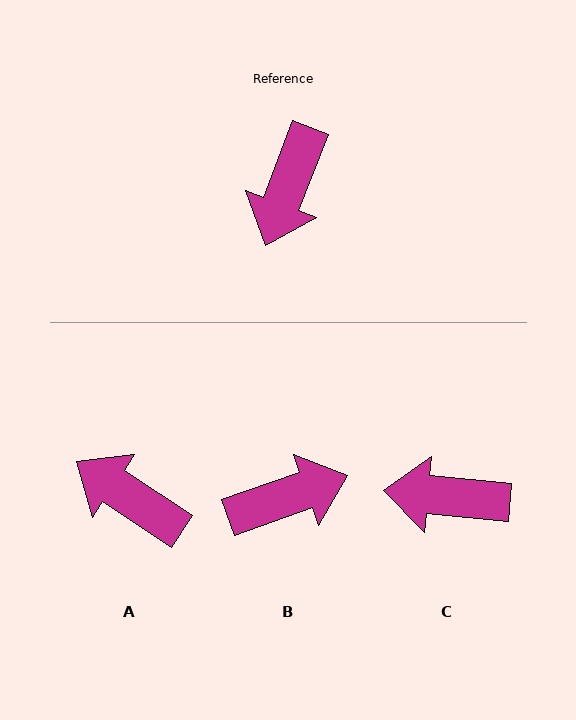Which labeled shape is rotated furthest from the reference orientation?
B, about 131 degrees away.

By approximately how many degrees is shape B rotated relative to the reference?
Approximately 131 degrees counter-clockwise.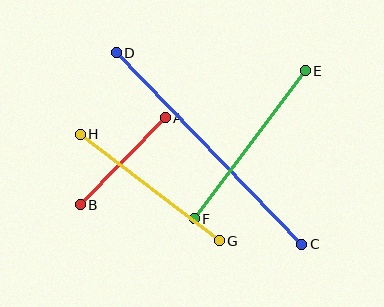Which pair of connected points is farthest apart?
Points C and D are farthest apart.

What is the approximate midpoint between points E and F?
The midpoint is at approximately (250, 145) pixels.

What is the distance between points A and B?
The distance is approximately 122 pixels.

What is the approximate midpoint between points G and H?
The midpoint is at approximately (150, 188) pixels.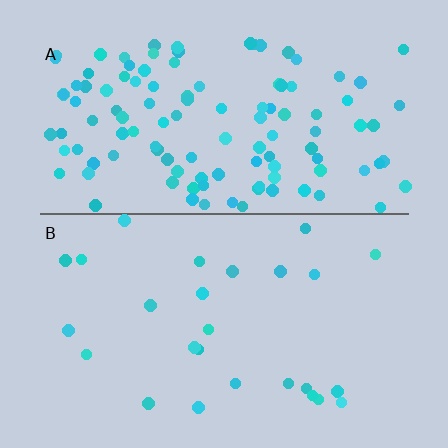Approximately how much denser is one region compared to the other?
Approximately 4.4× — region A over region B.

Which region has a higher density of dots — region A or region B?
A (the top).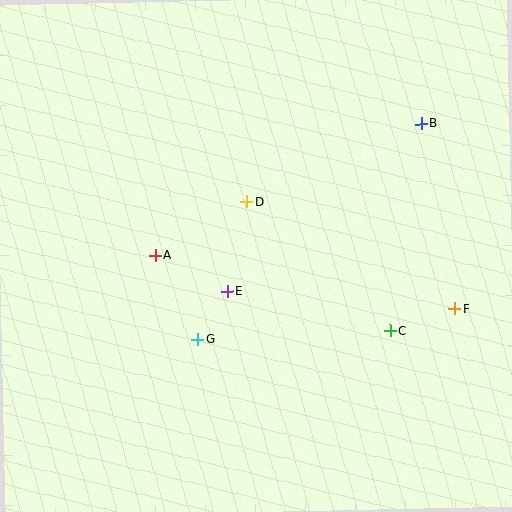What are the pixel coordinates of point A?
Point A is at (155, 255).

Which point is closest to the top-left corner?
Point A is closest to the top-left corner.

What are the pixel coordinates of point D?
Point D is at (246, 202).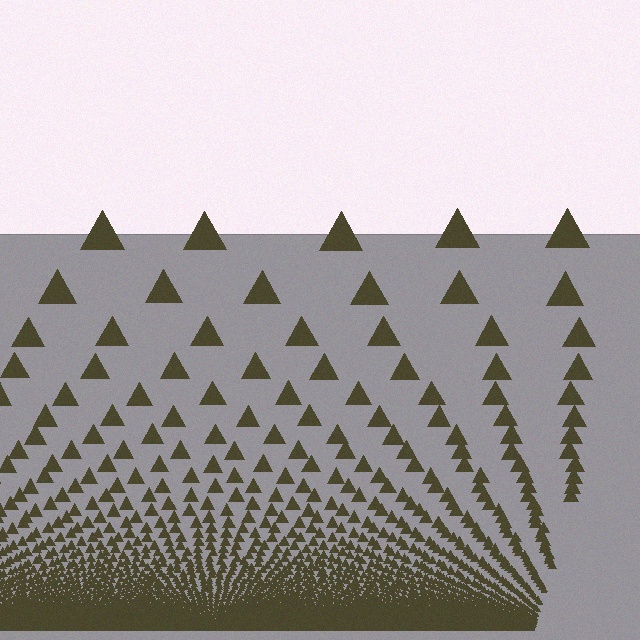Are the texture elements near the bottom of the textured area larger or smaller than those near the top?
Smaller. The gradient is inverted — elements near the bottom are smaller and denser.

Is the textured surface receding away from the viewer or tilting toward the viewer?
The surface appears to tilt toward the viewer. Texture elements get larger and sparser toward the top.